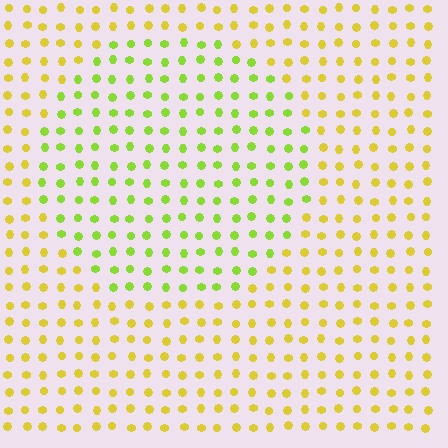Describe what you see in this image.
The image is filled with small yellow elements in a uniform arrangement. A circle-shaped region is visible where the elements are tinted to a slightly different hue, forming a subtle color boundary.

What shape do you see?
I see a circle.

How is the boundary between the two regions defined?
The boundary is defined purely by a slight shift in hue (about 36 degrees). Spacing, size, and orientation are identical on both sides.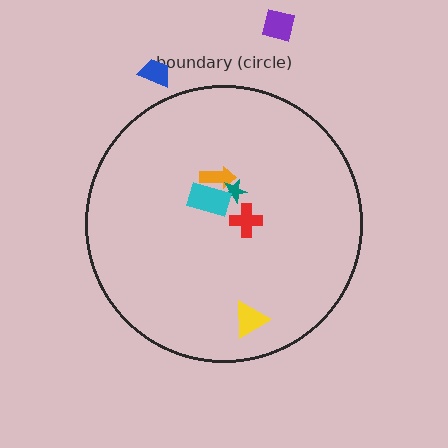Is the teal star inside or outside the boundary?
Inside.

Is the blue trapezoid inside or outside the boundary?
Outside.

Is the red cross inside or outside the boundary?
Inside.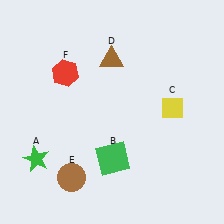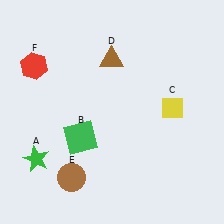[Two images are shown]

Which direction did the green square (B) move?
The green square (B) moved left.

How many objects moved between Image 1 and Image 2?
2 objects moved between the two images.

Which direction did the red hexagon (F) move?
The red hexagon (F) moved left.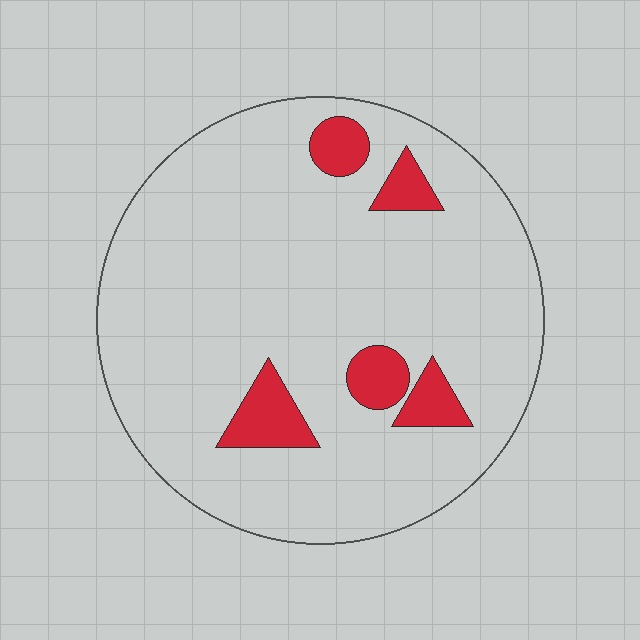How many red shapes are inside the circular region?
5.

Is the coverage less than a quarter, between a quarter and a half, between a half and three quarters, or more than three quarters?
Less than a quarter.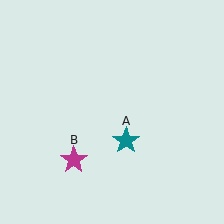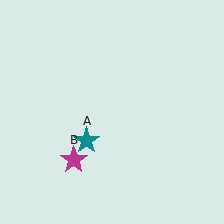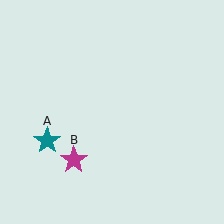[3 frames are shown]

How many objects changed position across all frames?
1 object changed position: teal star (object A).